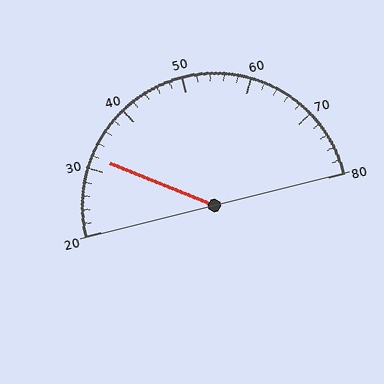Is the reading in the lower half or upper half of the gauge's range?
The reading is in the lower half of the range (20 to 80).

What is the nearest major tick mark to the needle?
The nearest major tick mark is 30.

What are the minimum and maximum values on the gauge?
The gauge ranges from 20 to 80.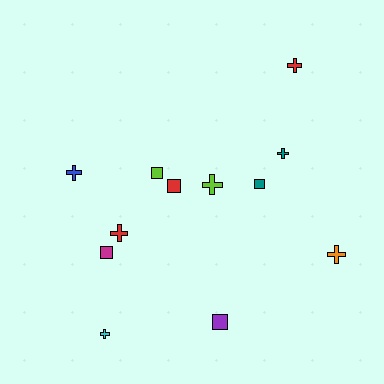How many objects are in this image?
There are 12 objects.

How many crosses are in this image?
There are 7 crosses.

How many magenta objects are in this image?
There is 1 magenta object.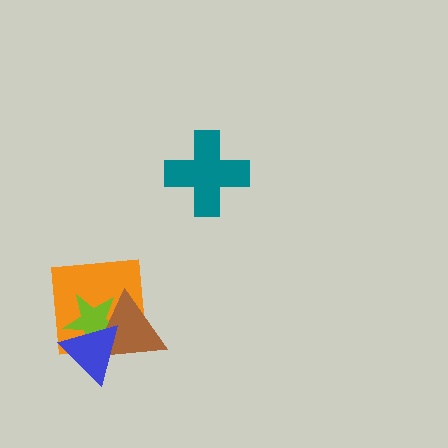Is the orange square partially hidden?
Yes, it is partially covered by another shape.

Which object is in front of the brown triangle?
The blue triangle is in front of the brown triangle.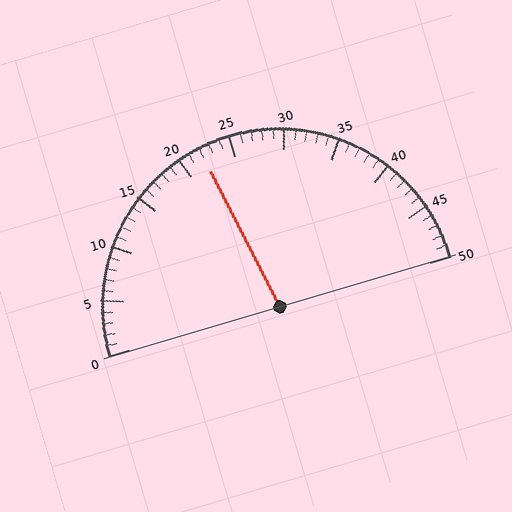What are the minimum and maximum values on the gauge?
The gauge ranges from 0 to 50.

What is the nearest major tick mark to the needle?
The nearest major tick mark is 20.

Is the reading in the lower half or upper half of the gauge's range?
The reading is in the lower half of the range (0 to 50).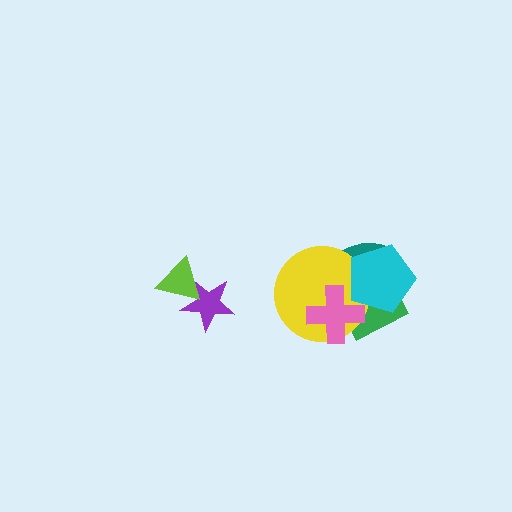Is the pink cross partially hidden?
Yes, it is partially covered by another shape.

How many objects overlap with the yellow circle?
4 objects overlap with the yellow circle.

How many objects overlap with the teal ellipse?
4 objects overlap with the teal ellipse.